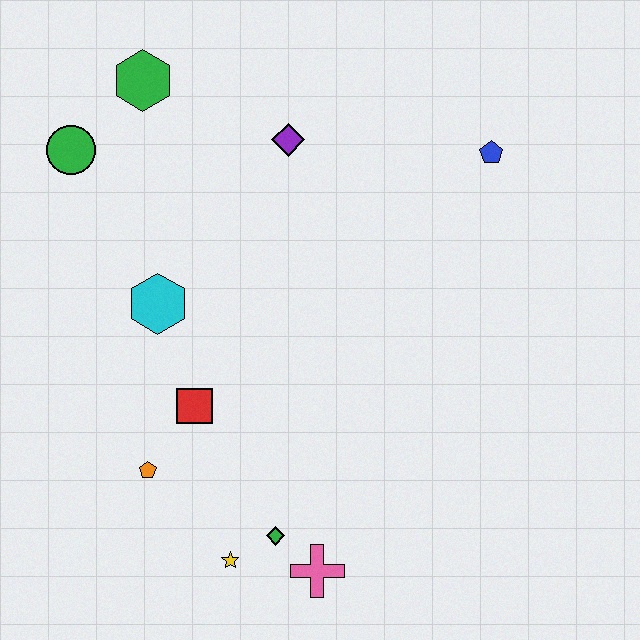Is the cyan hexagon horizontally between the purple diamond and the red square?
No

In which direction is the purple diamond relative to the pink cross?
The purple diamond is above the pink cross.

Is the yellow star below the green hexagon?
Yes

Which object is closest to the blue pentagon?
The purple diamond is closest to the blue pentagon.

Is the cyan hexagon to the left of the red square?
Yes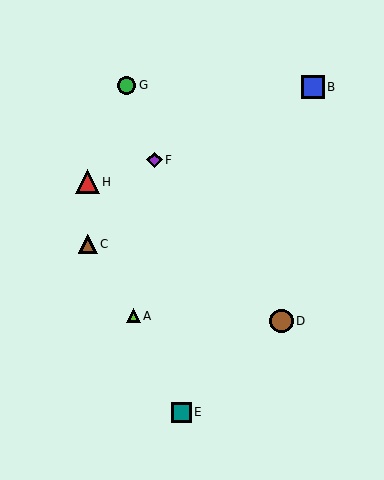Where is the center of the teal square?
The center of the teal square is at (181, 412).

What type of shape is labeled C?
Shape C is a brown triangle.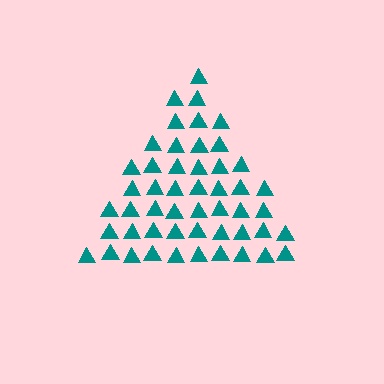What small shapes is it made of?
It is made of small triangles.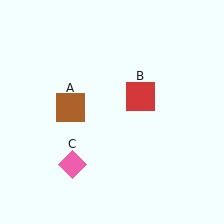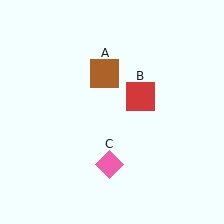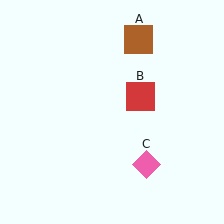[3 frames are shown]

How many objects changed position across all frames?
2 objects changed position: brown square (object A), pink diamond (object C).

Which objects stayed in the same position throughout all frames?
Red square (object B) remained stationary.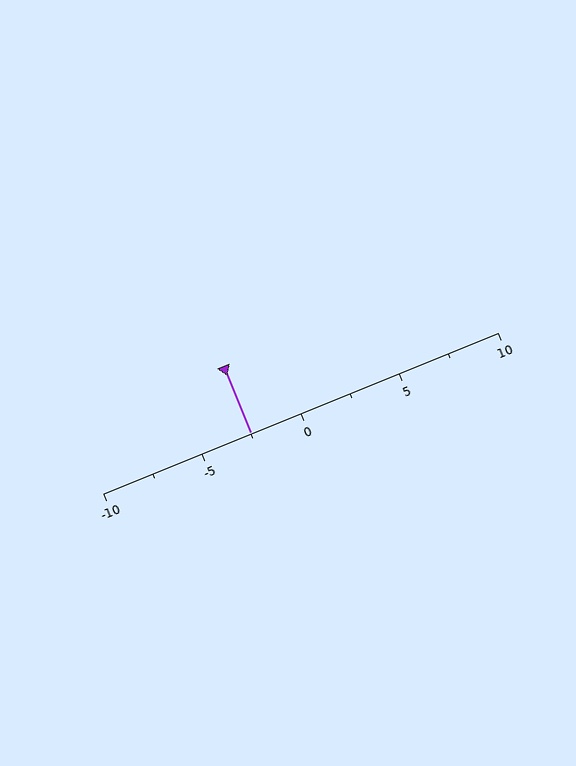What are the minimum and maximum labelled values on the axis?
The axis runs from -10 to 10.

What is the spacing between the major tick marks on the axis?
The major ticks are spaced 5 apart.